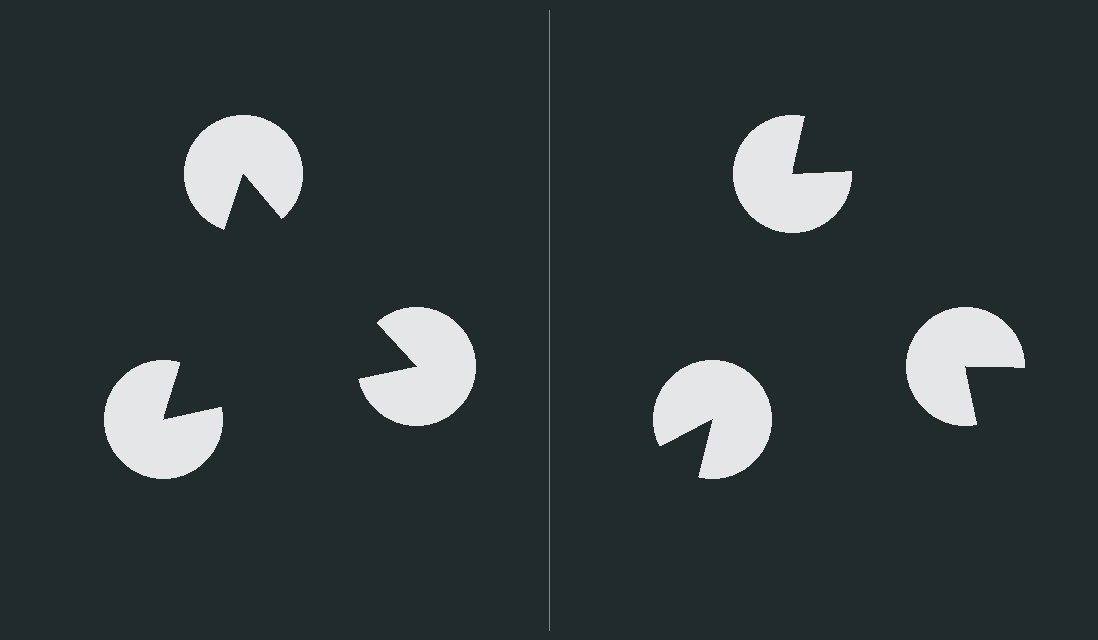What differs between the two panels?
The pac-man discs are positioned identically on both sides; only the wedge orientations differ. On the left they align to a triangle; on the right they are misaligned.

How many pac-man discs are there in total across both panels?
6 — 3 on each side.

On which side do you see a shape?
An illusory triangle appears on the left side. On the right side the wedge cuts are rotated, so no coherent shape forms.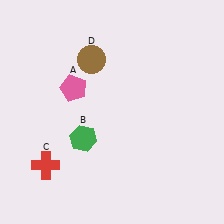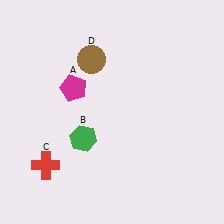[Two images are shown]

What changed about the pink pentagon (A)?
In Image 1, A is pink. In Image 2, it changed to magenta.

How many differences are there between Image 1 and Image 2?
There is 1 difference between the two images.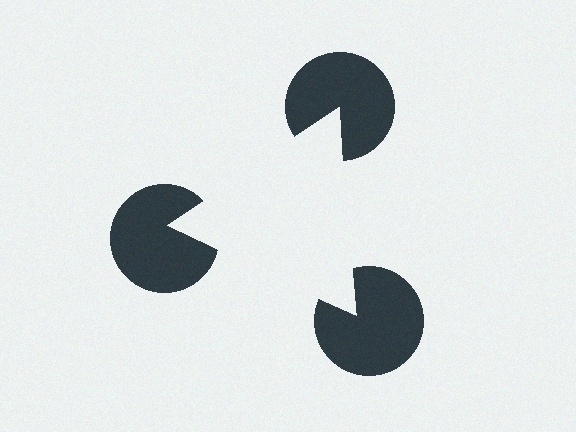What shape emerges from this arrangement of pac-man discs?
An illusory triangle — its edges are inferred from the aligned wedge cuts in the pac-man discs, not physically drawn.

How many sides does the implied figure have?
3 sides.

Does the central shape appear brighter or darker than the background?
It typically appears slightly brighter than the background, even though no actual brightness change is drawn.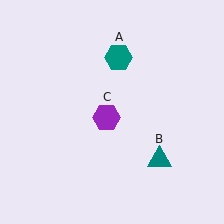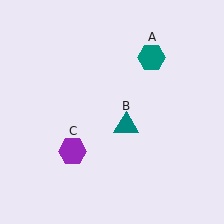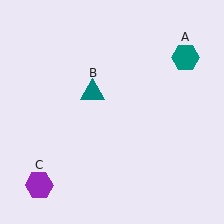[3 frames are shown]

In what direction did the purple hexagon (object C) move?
The purple hexagon (object C) moved down and to the left.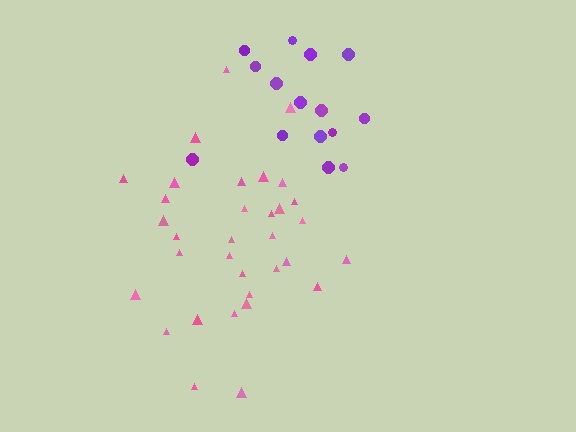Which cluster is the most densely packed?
Pink.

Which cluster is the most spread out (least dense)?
Purple.